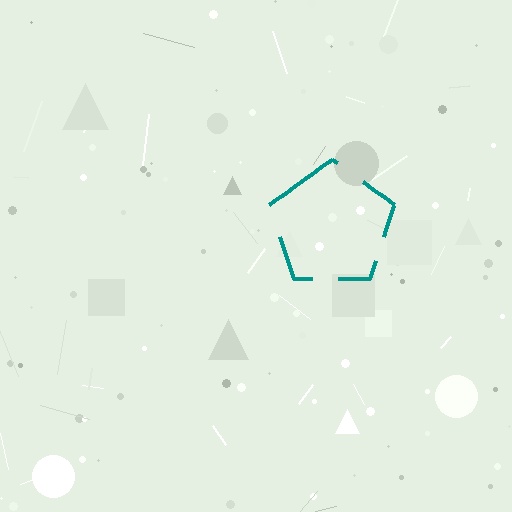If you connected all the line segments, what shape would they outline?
They would outline a pentagon.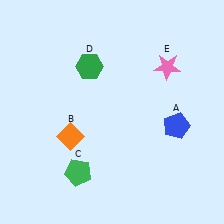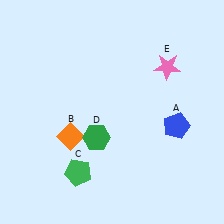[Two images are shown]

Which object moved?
The green hexagon (D) moved down.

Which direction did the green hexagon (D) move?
The green hexagon (D) moved down.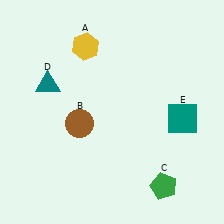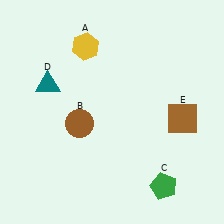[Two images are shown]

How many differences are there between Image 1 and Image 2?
There is 1 difference between the two images.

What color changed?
The square (E) changed from teal in Image 1 to brown in Image 2.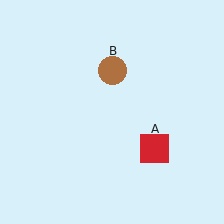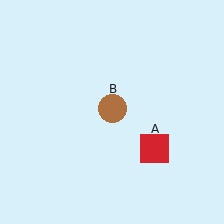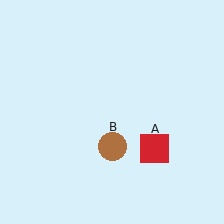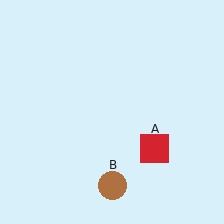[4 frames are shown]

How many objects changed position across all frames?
1 object changed position: brown circle (object B).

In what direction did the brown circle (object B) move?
The brown circle (object B) moved down.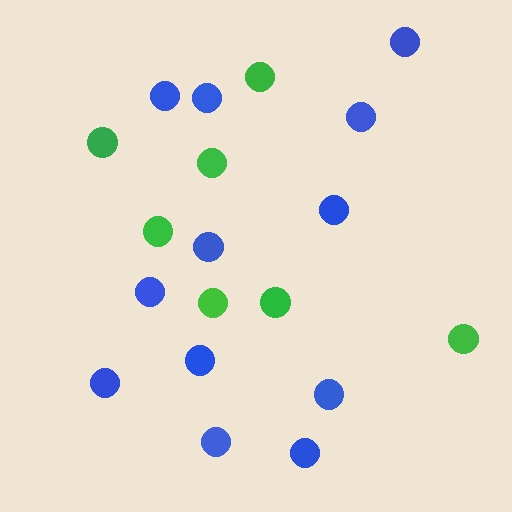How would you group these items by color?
There are 2 groups: one group of blue circles (12) and one group of green circles (7).